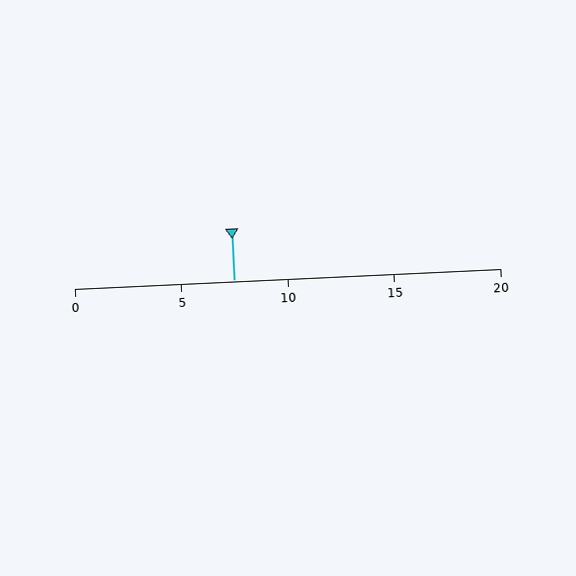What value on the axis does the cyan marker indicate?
The marker indicates approximately 7.5.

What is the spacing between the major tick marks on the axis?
The major ticks are spaced 5 apart.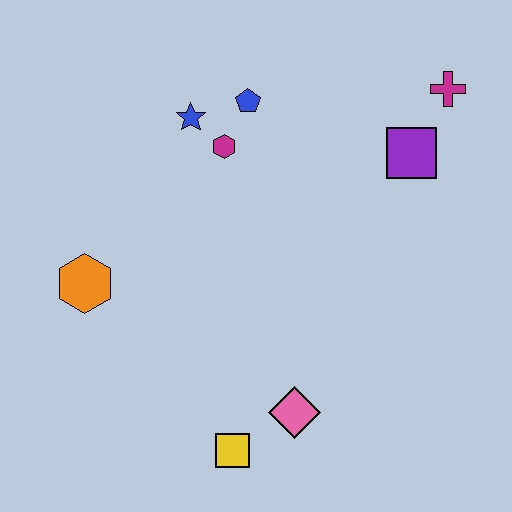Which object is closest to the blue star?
The magenta hexagon is closest to the blue star.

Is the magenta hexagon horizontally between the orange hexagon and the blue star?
No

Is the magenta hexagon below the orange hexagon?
No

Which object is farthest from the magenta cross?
The yellow square is farthest from the magenta cross.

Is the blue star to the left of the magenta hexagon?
Yes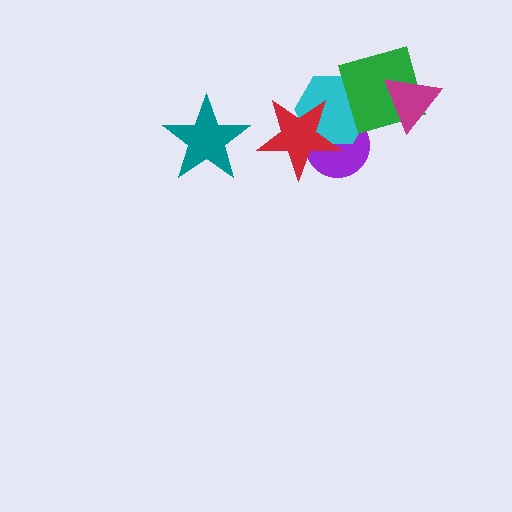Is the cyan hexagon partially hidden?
Yes, it is partially covered by another shape.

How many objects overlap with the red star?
2 objects overlap with the red star.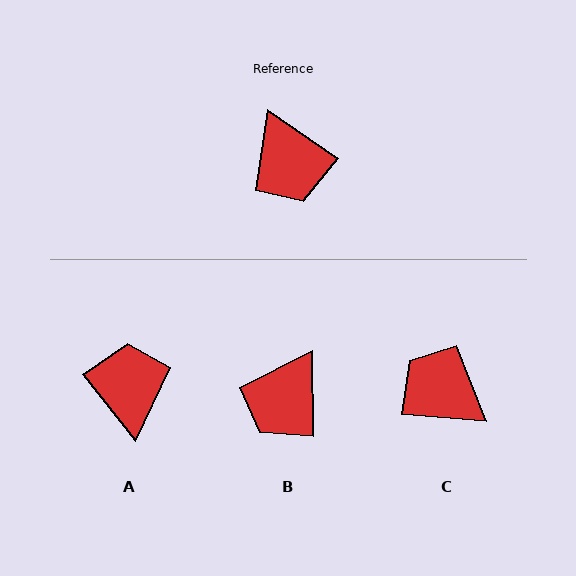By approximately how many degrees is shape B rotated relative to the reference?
Approximately 54 degrees clockwise.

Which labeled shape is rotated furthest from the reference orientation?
A, about 163 degrees away.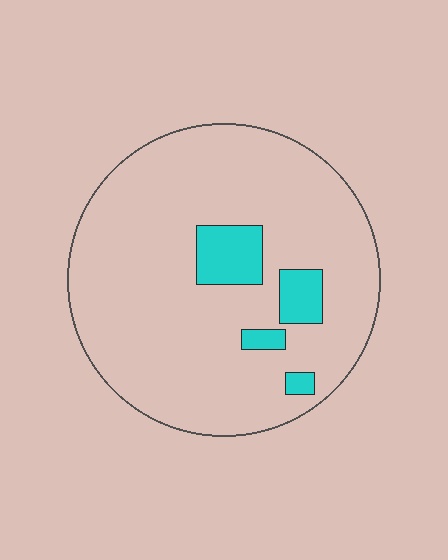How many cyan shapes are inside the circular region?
4.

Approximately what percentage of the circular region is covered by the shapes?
Approximately 10%.